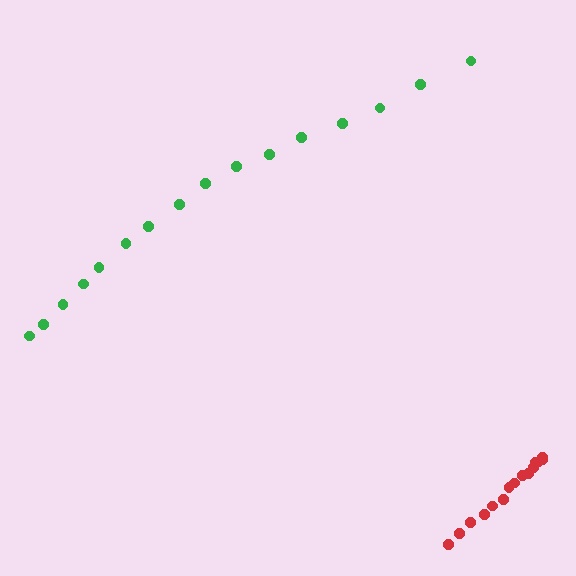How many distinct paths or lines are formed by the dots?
There are 2 distinct paths.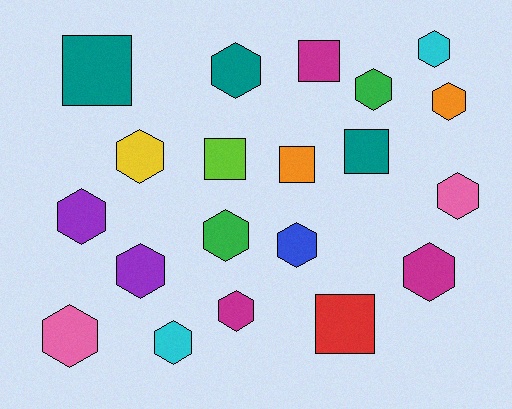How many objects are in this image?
There are 20 objects.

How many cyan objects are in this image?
There are 2 cyan objects.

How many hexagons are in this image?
There are 14 hexagons.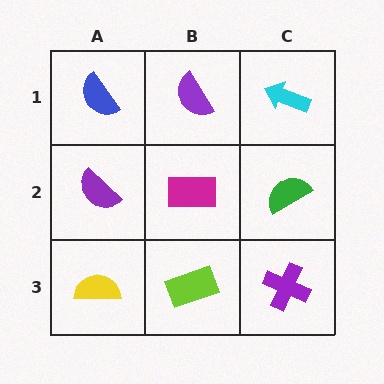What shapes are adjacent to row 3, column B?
A magenta rectangle (row 2, column B), a yellow semicircle (row 3, column A), a purple cross (row 3, column C).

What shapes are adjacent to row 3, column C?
A green semicircle (row 2, column C), a lime rectangle (row 3, column B).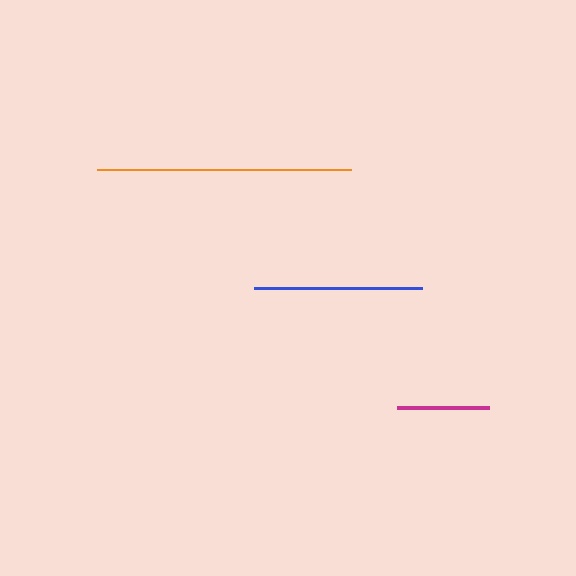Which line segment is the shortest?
The magenta line is the shortest at approximately 92 pixels.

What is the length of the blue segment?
The blue segment is approximately 168 pixels long.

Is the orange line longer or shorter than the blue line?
The orange line is longer than the blue line.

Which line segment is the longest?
The orange line is the longest at approximately 254 pixels.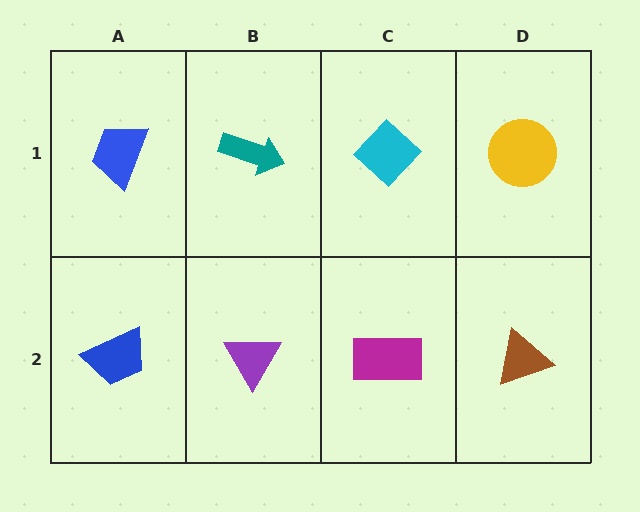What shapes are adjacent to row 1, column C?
A magenta rectangle (row 2, column C), a teal arrow (row 1, column B), a yellow circle (row 1, column D).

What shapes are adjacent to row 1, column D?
A brown triangle (row 2, column D), a cyan diamond (row 1, column C).